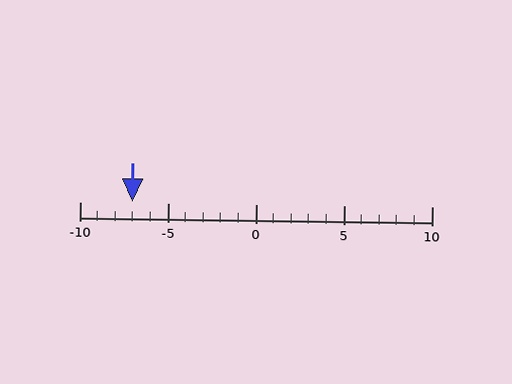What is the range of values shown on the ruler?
The ruler shows values from -10 to 10.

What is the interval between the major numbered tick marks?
The major tick marks are spaced 5 units apart.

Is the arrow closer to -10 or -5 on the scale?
The arrow is closer to -5.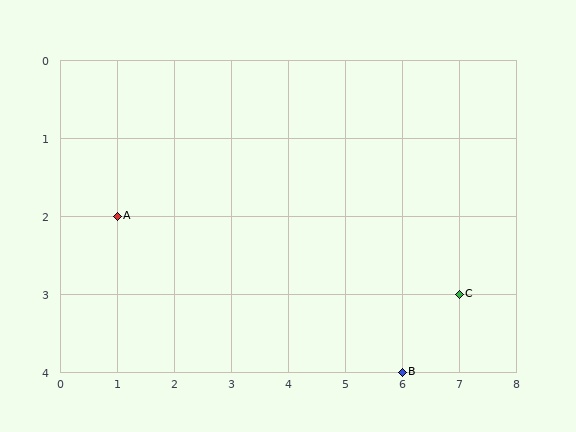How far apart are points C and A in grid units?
Points C and A are 6 columns and 1 row apart (about 6.1 grid units diagonally).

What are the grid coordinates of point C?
Point C is at grid coordinates (7, 3).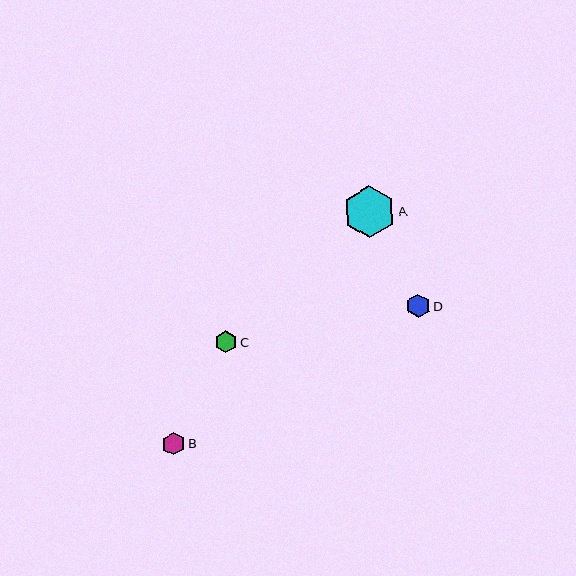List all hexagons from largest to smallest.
From largest to smallest: A, D, B, C.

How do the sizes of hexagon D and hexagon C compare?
Hexagon D and hexagon C are approximately the same size.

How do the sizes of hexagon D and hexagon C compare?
Hexagon D and hexagon C are approximately the same size.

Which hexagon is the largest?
Hexagon A is the largest with a size of approximately 52 pixels.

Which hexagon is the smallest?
Hexagon C is the smallest with a size of approximately 22 pixels.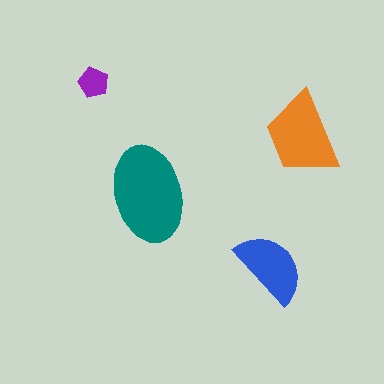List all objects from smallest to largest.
The purple pentagon, the blue semicircle, the orange trapezoid, the teal ellipse.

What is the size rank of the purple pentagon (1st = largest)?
4th.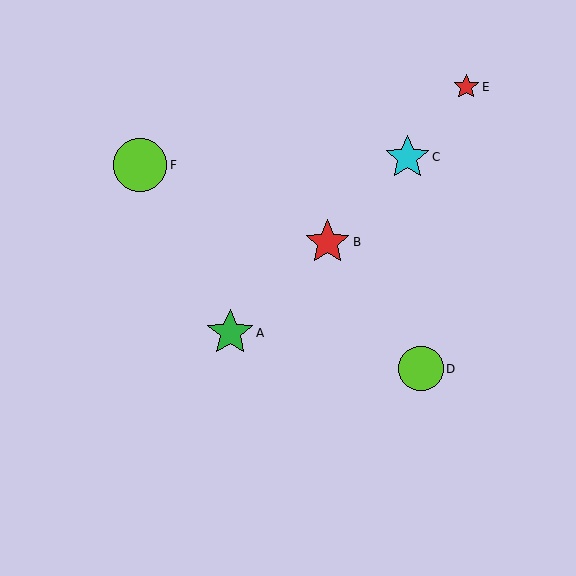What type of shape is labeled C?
Shape C is a cyan star.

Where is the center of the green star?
The center of the green star is at (230, 333).